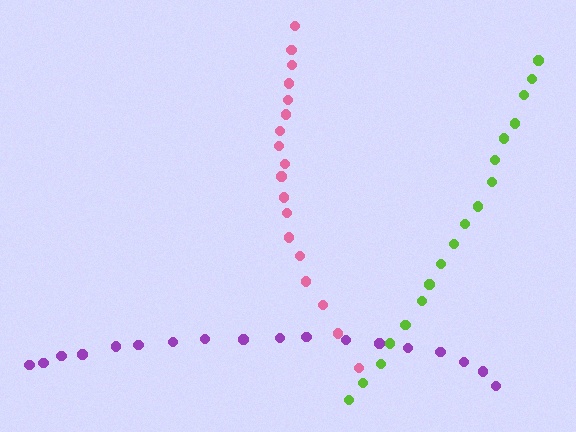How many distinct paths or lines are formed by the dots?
There are 3 distinct paths.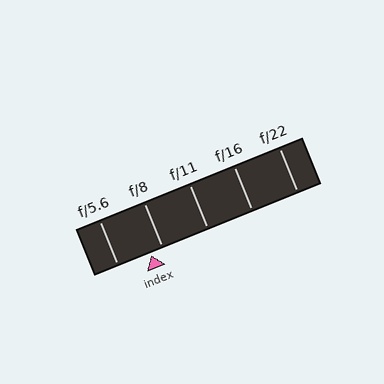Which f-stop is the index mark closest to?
The index mark is closest to f/8.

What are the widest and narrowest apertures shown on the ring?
The widest aperture shown is f/5.6 and the narrowest is f/22.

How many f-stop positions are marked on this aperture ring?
There are 5 f-stop positions marked.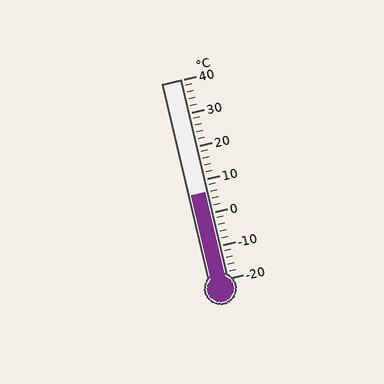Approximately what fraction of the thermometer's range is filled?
The thermometer is filled to approximately 45% of its range.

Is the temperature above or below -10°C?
The temperature is above -10°C.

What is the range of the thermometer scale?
The thermometer scale ranges from -20°C to 40°C.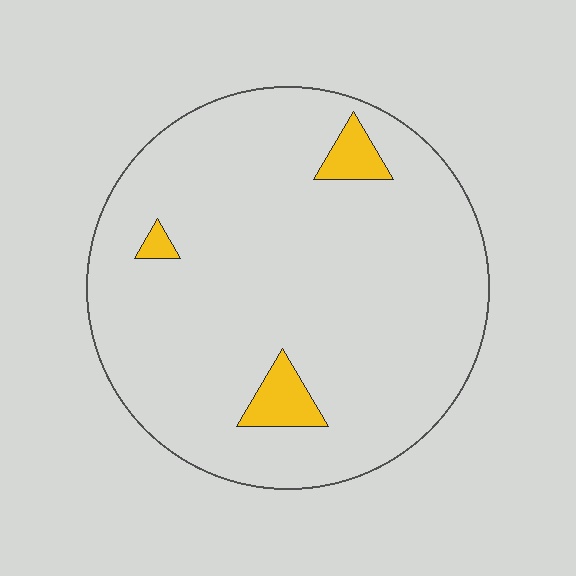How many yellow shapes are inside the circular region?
3.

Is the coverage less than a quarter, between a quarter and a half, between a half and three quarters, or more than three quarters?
Less than a quarter.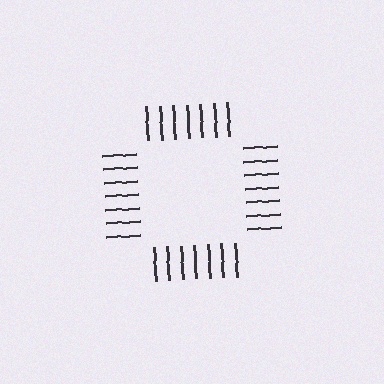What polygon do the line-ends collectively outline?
An illusory square — the line segments terminate on its edges but no continuous stroke is drawn.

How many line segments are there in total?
28 — 7 along each of the 4 edges.